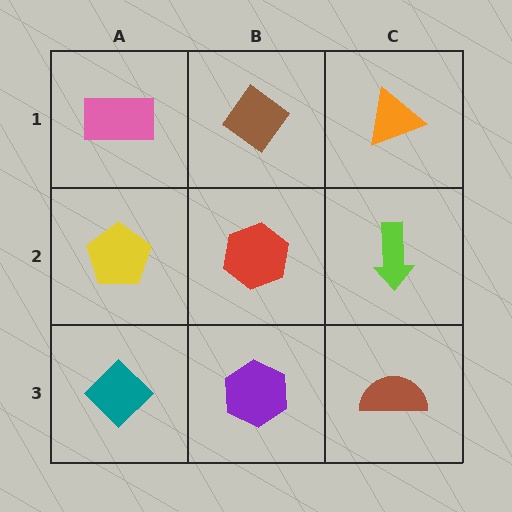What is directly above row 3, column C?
A lime arrow.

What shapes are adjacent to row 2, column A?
A pink rectangle (row 1, column A), a teal diamond (row 3, column A), a red hexagon (row 2, column B).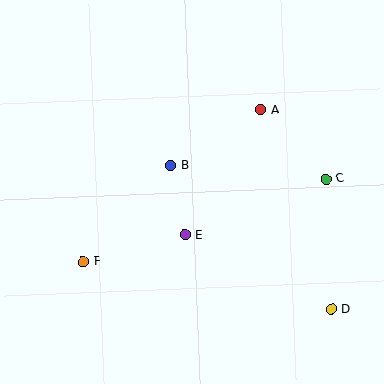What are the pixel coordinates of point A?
Point A is at (260, 110).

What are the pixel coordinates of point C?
Point C is at (326, 179).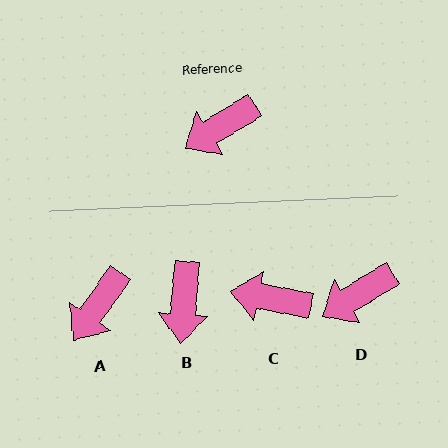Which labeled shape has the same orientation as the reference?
D.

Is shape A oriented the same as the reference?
No, it is off by about 24 degrees.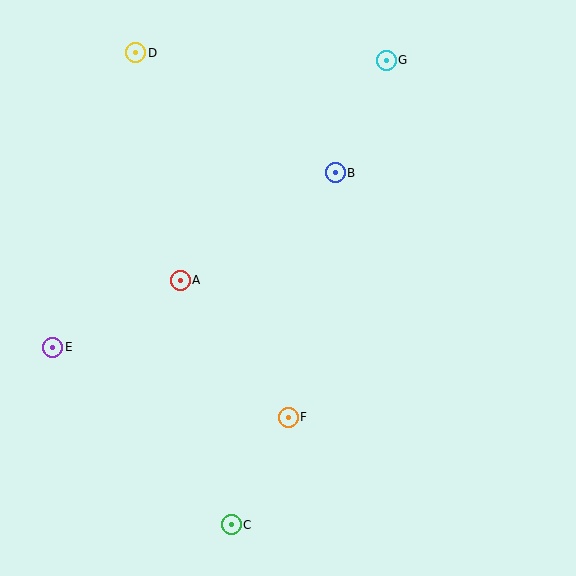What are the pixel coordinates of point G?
Point G is at (386, 60).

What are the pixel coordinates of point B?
Point B is at (335, 173).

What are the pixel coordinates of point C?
Point C is at (231, 525).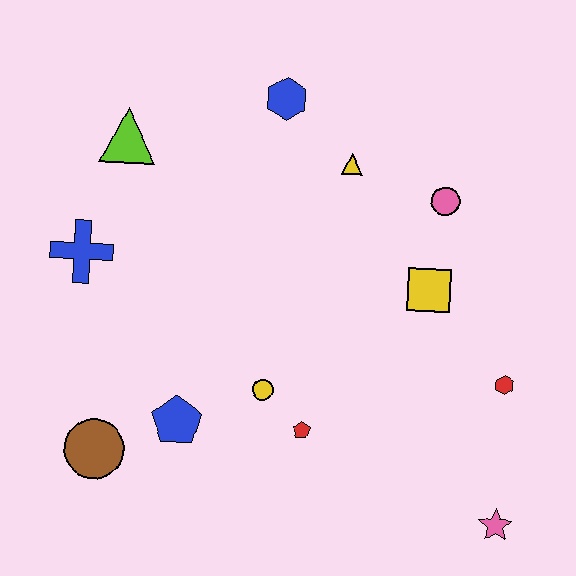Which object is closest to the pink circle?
The yellow square is closest to the pink circle.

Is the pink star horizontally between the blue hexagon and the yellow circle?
No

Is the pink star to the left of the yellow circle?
No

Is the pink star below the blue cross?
Yes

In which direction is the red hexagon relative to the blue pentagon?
The red hexagon is to the right of the blue pentagon.